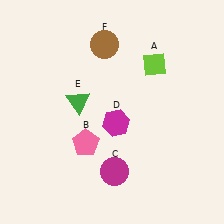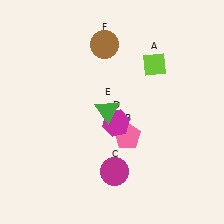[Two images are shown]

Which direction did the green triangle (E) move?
The green triangle (E) moved right.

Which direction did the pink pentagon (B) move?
The pink pentagon (B) moved right.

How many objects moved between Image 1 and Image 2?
2 objects moved between the two images.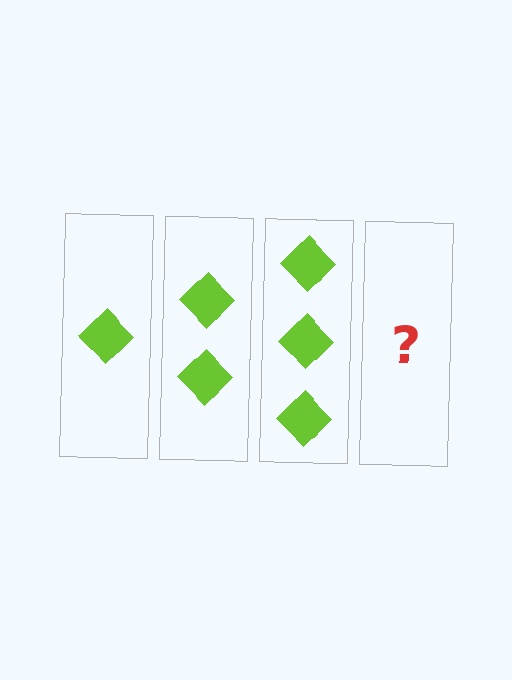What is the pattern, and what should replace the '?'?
The pattern is that each step adds one more diamond. The '?' should be 4 diamonds.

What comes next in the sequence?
The next element should be 4 diamonds.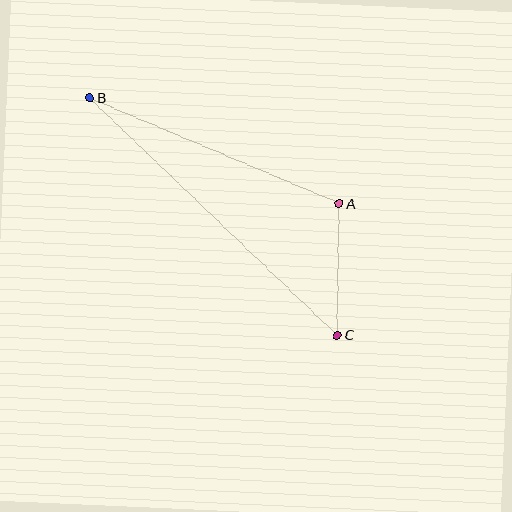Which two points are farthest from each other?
Points B and C are farthest from each other.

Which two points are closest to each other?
Points A and C are closest to each other.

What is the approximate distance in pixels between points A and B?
The distance between A and B is approximately 271 pixels.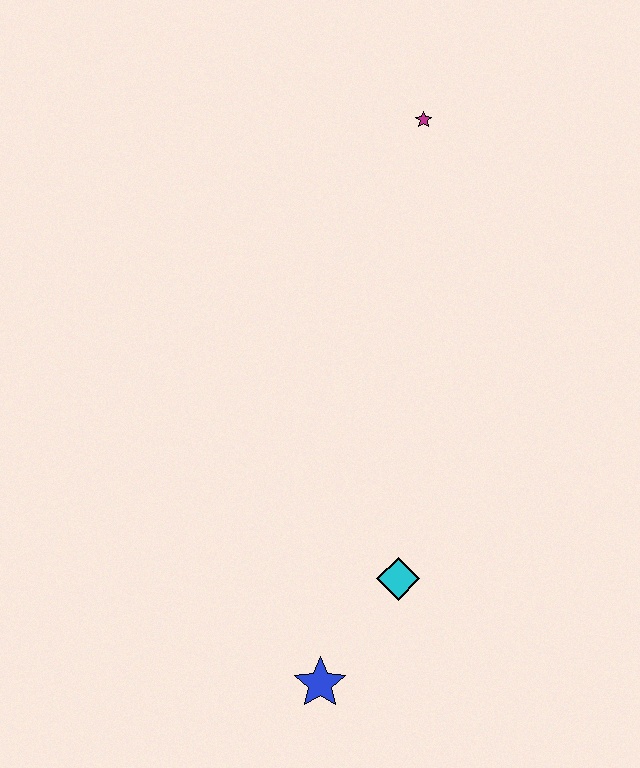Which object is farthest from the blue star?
The magenta star is farthest from the blue star.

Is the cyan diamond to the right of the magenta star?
No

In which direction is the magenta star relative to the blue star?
The magenta star is above the blue star.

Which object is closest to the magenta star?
The cyan diamond is closest to the magenta star.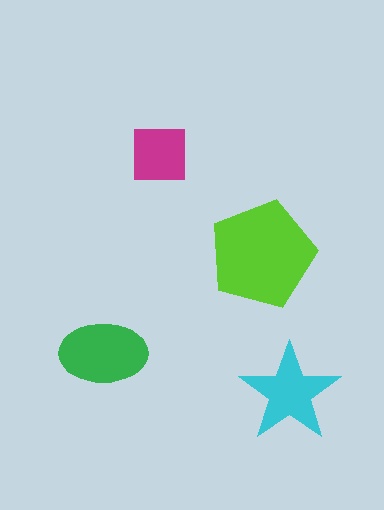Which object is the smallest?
The magenta square.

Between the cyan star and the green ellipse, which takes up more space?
The green ellipse.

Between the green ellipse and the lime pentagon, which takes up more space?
The lime pentagon.